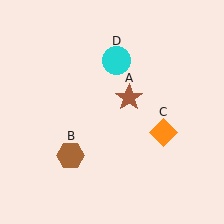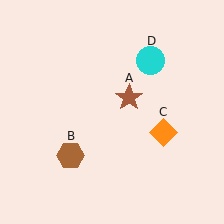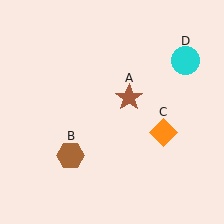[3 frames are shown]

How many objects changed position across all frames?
1 object changed position: cyan circle (object D).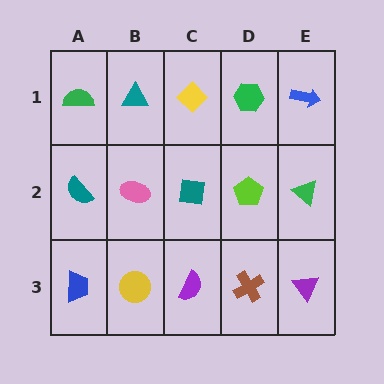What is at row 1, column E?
A blue arrow.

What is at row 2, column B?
A pink ellipse.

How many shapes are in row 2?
5 shapes.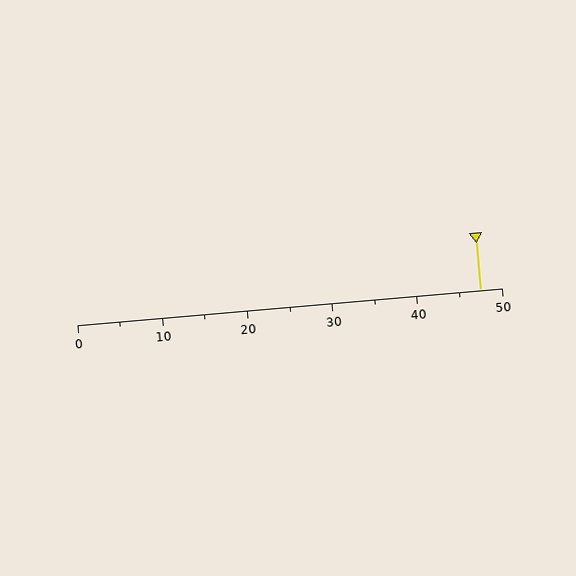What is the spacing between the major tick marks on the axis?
The major ticks are spaced 10 apart.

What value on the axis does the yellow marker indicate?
The marker indicates approximately 47.5.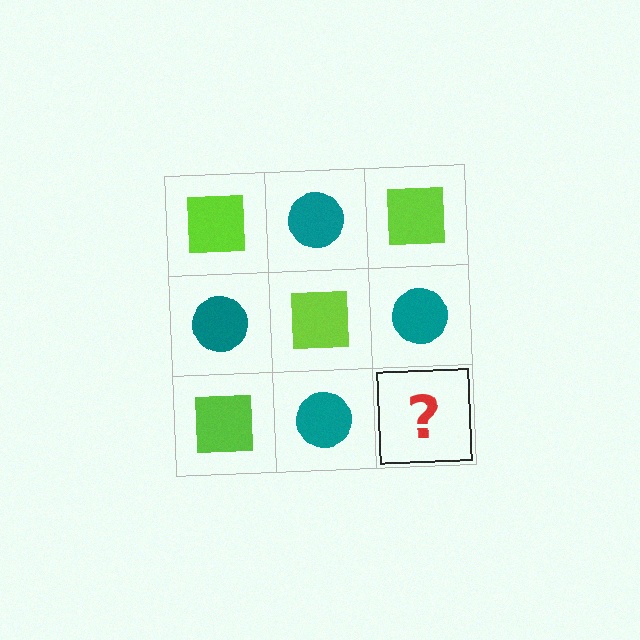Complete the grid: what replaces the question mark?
The question mark should be replaced with a lime square.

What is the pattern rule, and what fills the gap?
The rule is that it alternates lime square and teal circle in a checkerboard pattern. The gap should be filled with a lime square.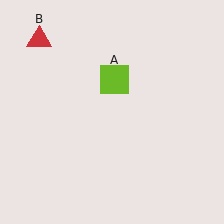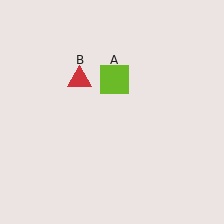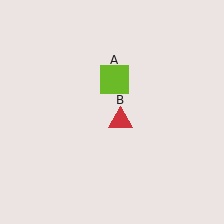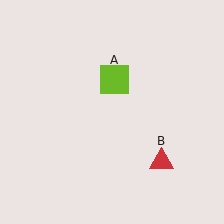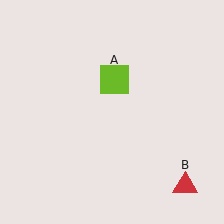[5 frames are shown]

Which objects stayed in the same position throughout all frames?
Lime square (object A) remained stationary.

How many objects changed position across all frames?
1 object changed position: red triangle (object B).